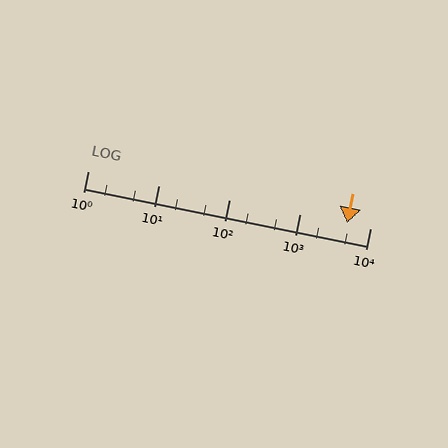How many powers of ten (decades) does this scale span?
The scale spans 4 decades, from 1 to 10000.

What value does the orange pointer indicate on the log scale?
The pointer indicates approximately 4700.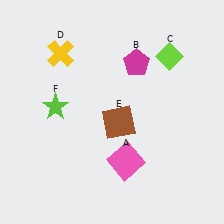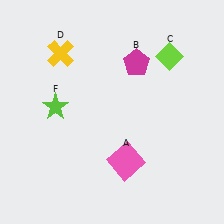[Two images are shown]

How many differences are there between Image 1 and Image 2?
There is 1 difference between the two images.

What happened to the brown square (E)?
The brown square (E) was removed in Image 2. It was in the bottom-right area of Image 1.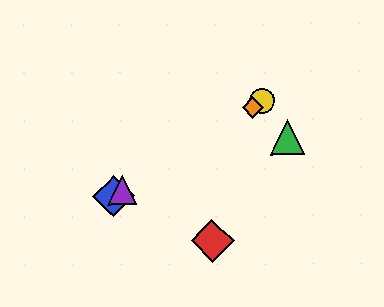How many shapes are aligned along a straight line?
4 shapes (the blue diamond, the yellow circle, the purple triangle, the orange diamond) are aligned along a straight line.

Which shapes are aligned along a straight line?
The blue diamond, the yellow circle, the purple triangle, the orange diamond are aligned along a straight line.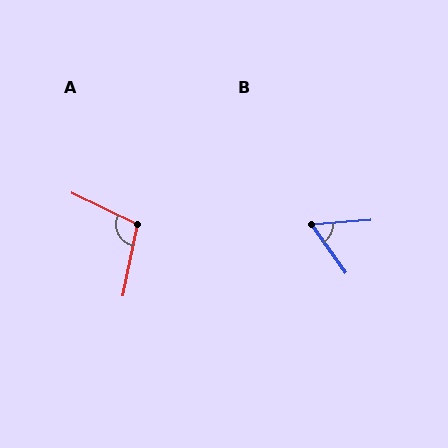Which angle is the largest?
A, at approximately 105 degrees.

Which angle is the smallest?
B, at approximately 59 degrees.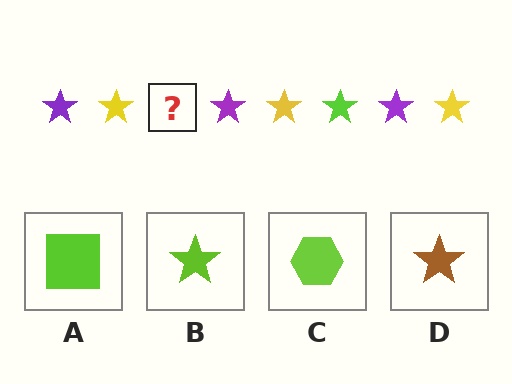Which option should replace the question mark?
Option B.